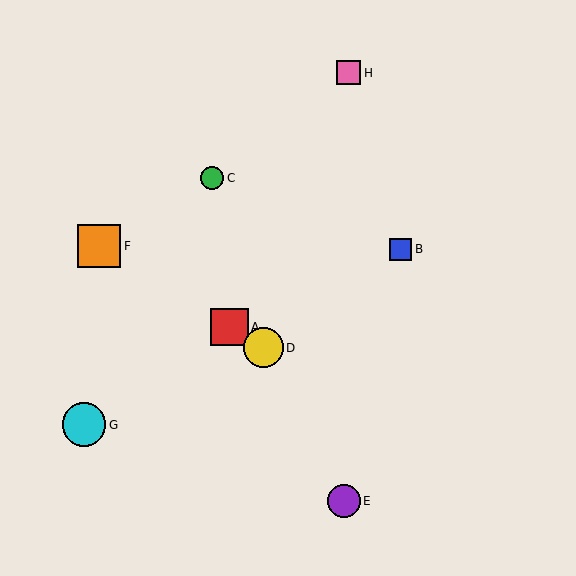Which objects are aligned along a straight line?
Objects A, D, F are aligned along a straight line.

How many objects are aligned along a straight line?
3 objects (A, D, F) are aligned along a straight line.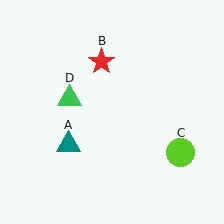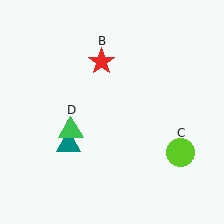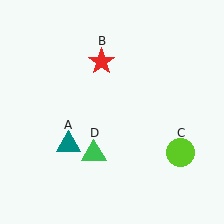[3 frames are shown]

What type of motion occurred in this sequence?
The green triangle (object D) rotated counterclockwise around the center of the scene.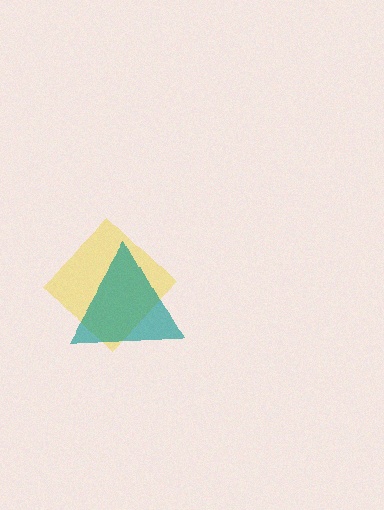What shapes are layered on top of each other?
The layered shapes are: a yellow diamond, a teal triangle.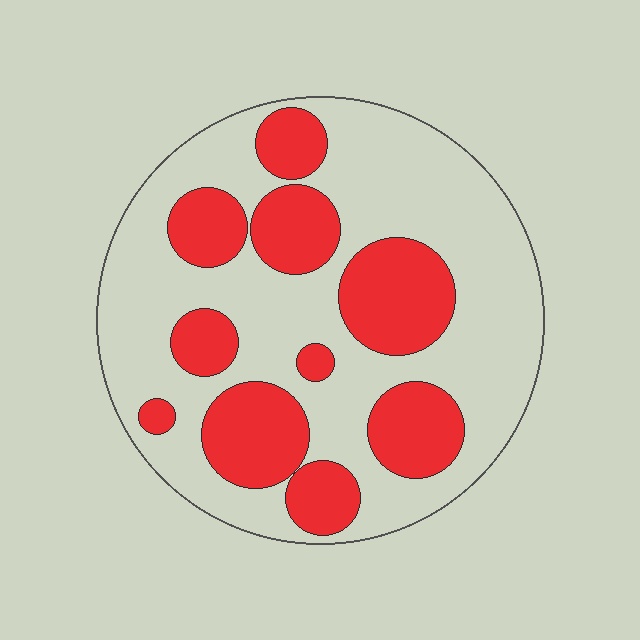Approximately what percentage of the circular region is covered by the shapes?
Approximately 35%.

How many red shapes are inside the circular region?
10.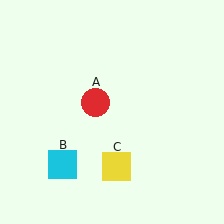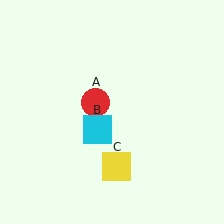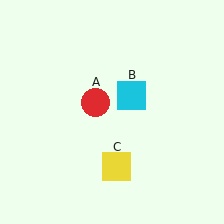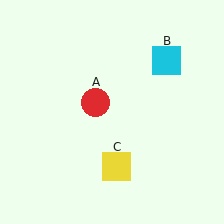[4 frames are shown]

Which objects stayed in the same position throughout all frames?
Red circle (object A) and yellow square (object C) remained stationary.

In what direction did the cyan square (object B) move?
The cyan square (object B) moved up and to the right.